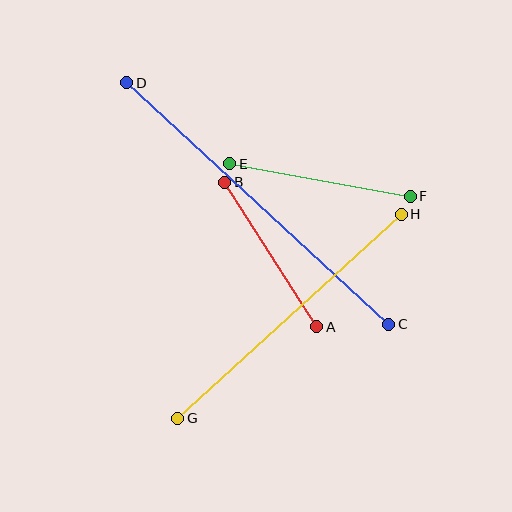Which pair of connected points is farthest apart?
Points C and D are farthest apart.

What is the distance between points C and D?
The distance is approximately 356 pixels.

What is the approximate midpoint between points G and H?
The midpoint is at approximately (290, 316) pixels.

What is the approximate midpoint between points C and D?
The midpoint is at approximately (258, 203) pixels.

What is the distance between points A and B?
The distance is approximately 171 pixels.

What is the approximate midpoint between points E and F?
The midpoint is at approximately (320, 180) pixels.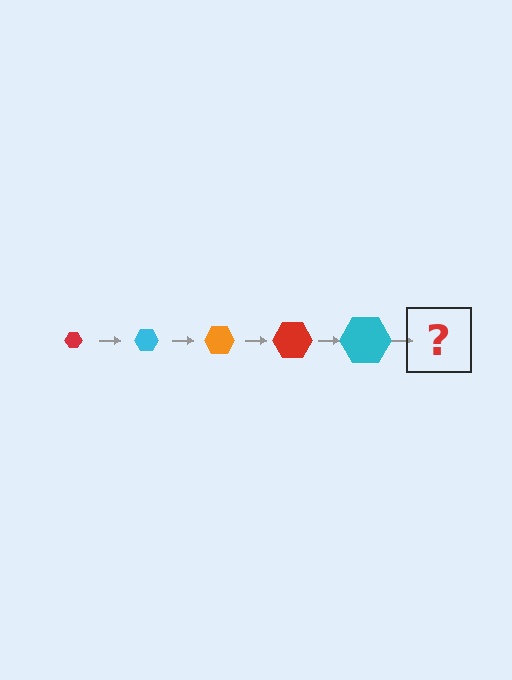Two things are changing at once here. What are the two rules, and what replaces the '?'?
The two rules are that the hexagon grows larger each step and the color cycles through red, cyan, and orange. The '?' should be an orange hexagon, larger than the previous one.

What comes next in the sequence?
The next element should be an orange hexagon, larger than the previous one.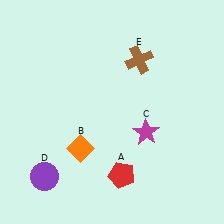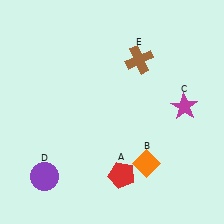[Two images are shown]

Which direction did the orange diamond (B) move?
The orange diamond (B) moved right.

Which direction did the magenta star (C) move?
The magenta star (C) moved right.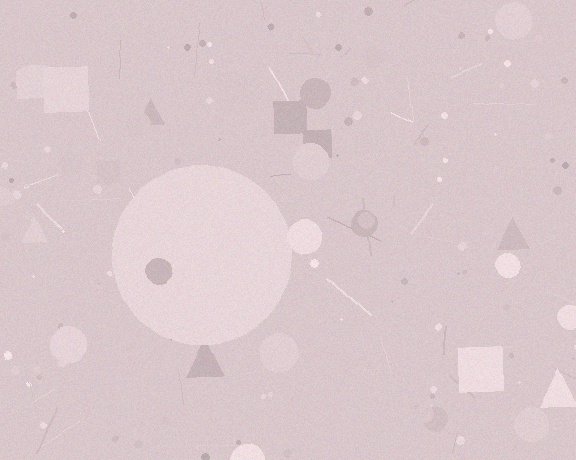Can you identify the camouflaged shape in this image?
The camouflaged shape is a circle.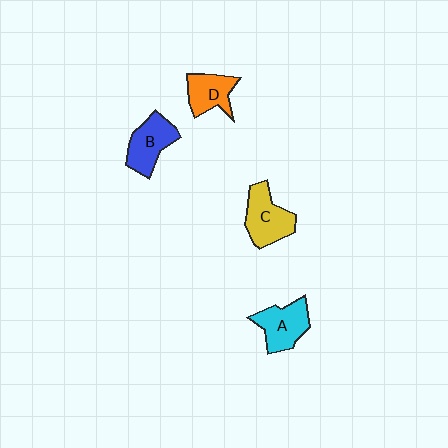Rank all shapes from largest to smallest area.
From largest to smallest: C (yellow), A (cyan), B (blue), D (orange).